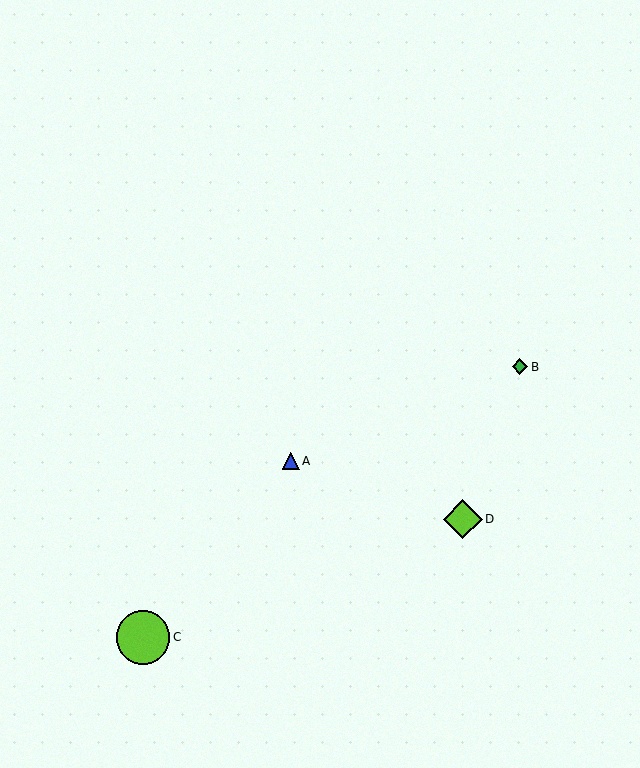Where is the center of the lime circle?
The center of the lime circle is at (143, 637).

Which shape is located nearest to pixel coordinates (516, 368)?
The green diamond (labeled B) at (520, 367) is nearest to that location.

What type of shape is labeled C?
Shape C is a lime circle.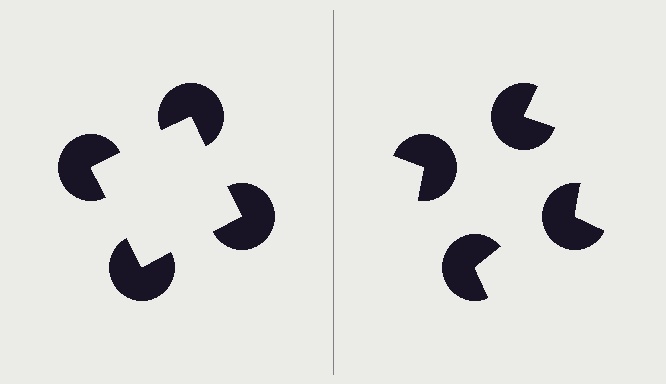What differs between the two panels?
The pac-man discs are positioned identically on both sides; only the wedge orientations differ. On the left they align to a square; on the right they are misaligned.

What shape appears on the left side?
An illusory square.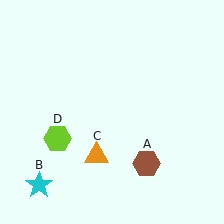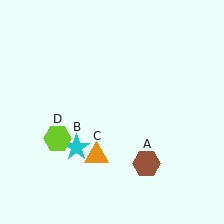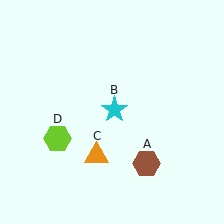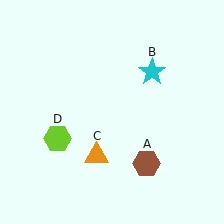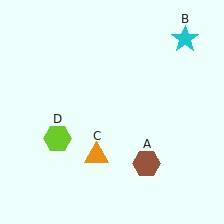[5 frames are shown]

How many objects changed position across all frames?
1 object changed position: cyan star (object B).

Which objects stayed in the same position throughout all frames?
Brown hexagon (object A) and orange triangle (object C) and lime hexagon (object D) remained stationary.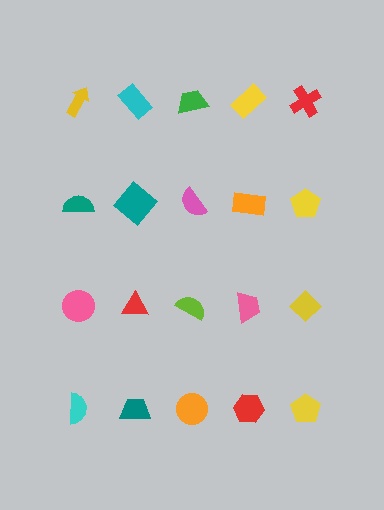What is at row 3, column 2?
A red triangle.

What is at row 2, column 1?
A teal semicircle.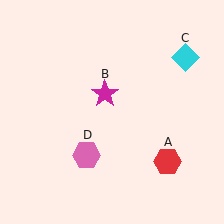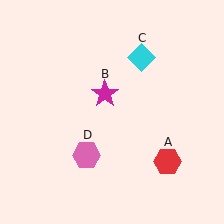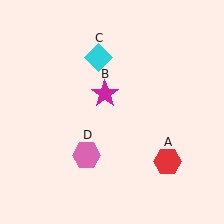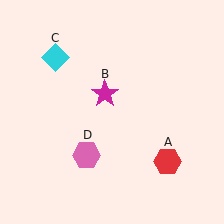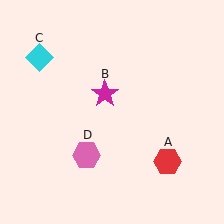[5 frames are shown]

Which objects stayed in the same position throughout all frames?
Red hexagon (object A) and magenta star (object B) and pink hexagon (object D) remained stationary.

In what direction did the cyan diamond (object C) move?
The cyan diamond (object C) moved left.